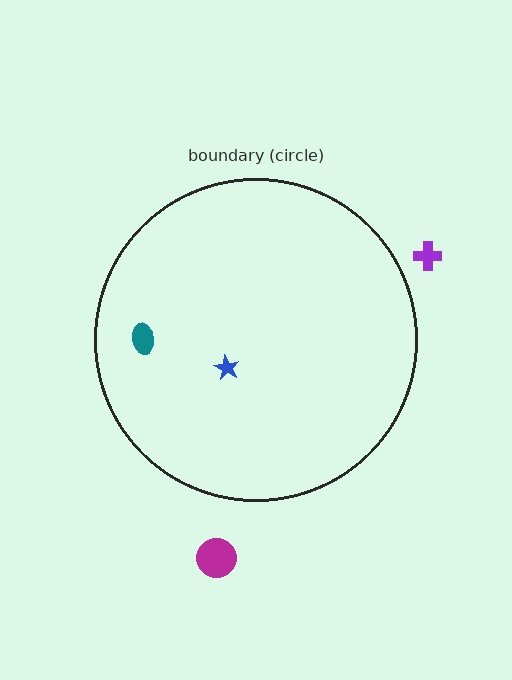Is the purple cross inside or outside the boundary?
Outside.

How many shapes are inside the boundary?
2 inside, 2 outside.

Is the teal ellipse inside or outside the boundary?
Inside.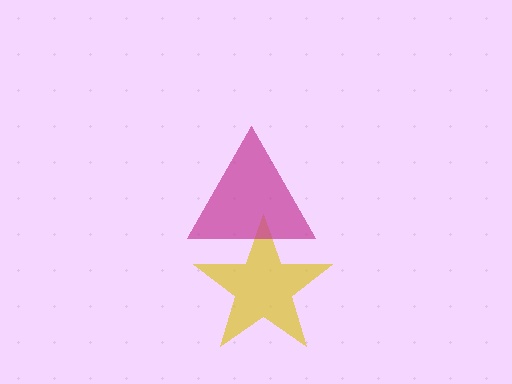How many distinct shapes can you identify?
There are 2 distinct shapes: a yellow star, a magenta triangle.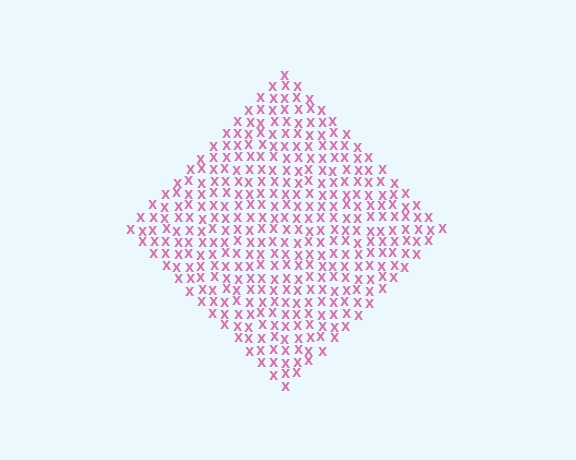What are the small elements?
The small elements are letter X's.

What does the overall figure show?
The overall figure shows a diamond.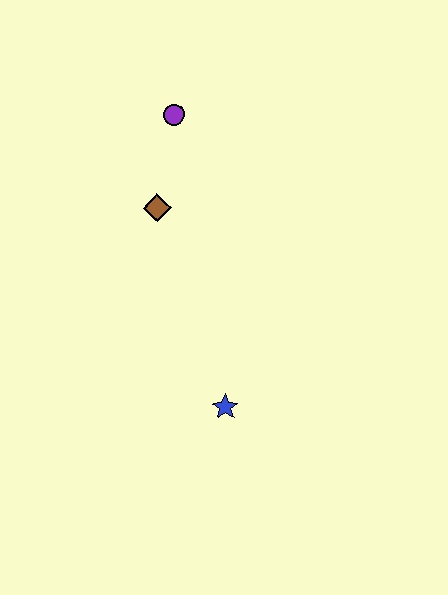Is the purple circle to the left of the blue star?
Yes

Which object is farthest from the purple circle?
The blue star is farthest from the purple circle.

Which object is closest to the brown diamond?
The purple circle is closest to the brown diamond.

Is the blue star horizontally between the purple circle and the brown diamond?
No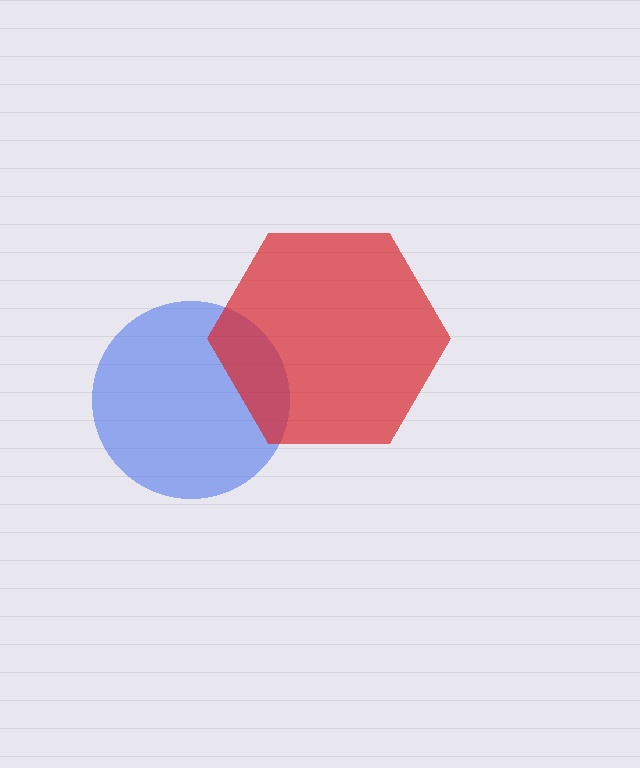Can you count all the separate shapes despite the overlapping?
Yes, there are 2 separate shapes.